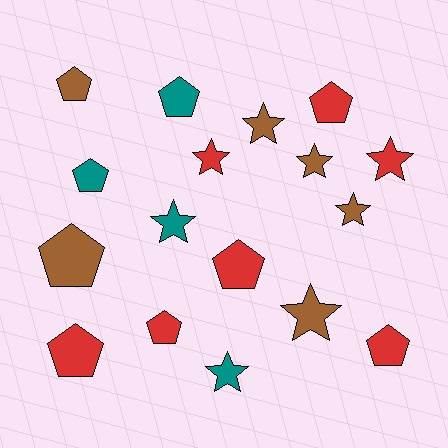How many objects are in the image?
There are 17 objects.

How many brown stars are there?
There are 4 brown stars.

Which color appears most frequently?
Red, with 7 objects.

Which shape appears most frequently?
Pentagon, with 9 objects.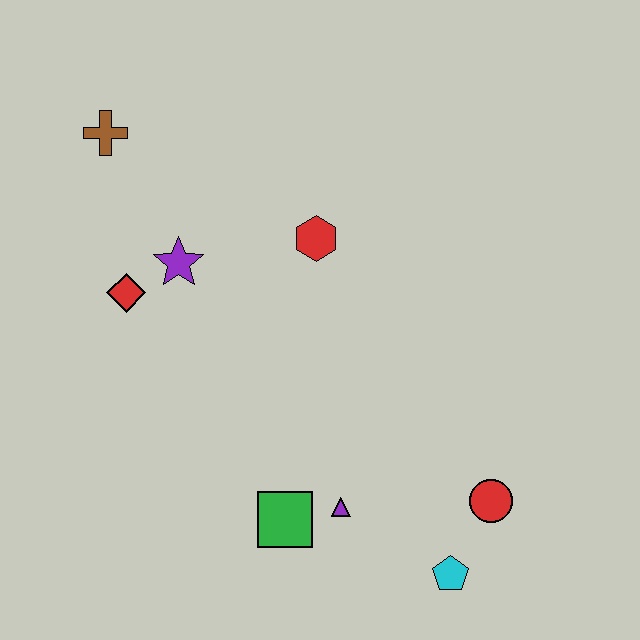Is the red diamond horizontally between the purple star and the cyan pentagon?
No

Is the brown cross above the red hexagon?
Yes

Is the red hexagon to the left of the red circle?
Yes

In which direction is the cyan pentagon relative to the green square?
The cyan pentagon is to the right of the green square.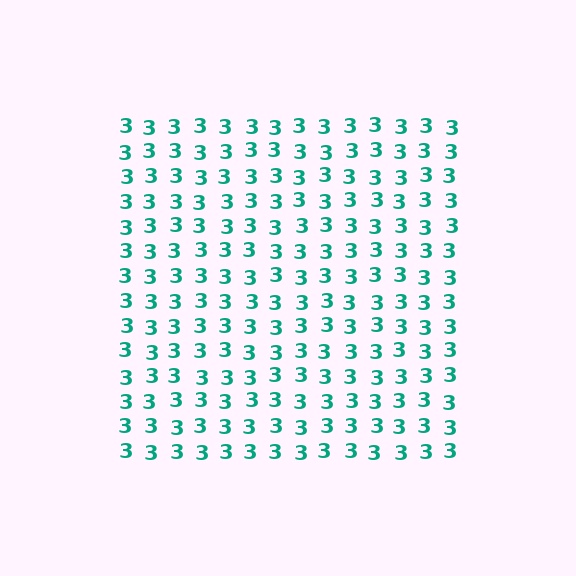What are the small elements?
The small elements are digit 3's.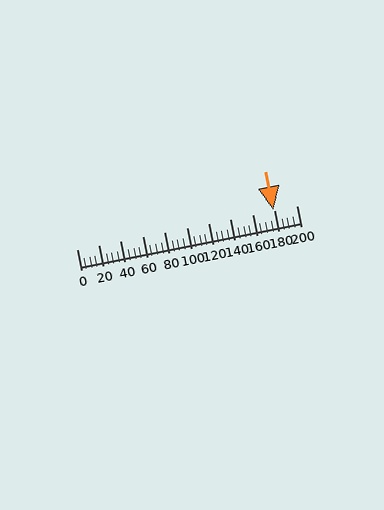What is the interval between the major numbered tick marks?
The major tick marks are spaced 20 units apart.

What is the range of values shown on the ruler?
The ruler shows values from 0 to 200.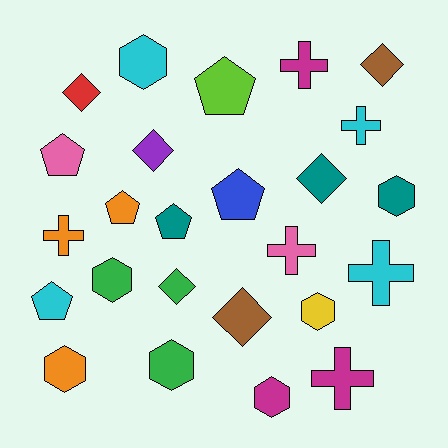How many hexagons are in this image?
There are 7 hexagons.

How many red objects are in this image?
There is 1 red object.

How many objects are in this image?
There are 25 objects.